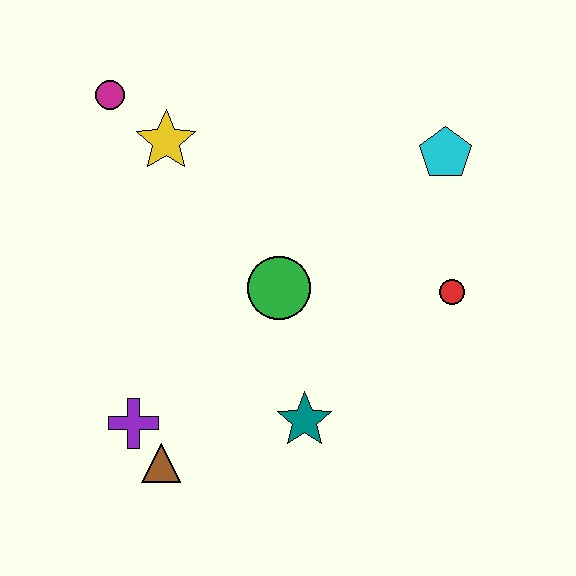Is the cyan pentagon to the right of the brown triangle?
Yes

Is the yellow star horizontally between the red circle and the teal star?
No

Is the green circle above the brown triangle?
Yes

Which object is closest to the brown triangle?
The purple cross is closest to the brown triangle.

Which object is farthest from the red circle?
The magenta circle is farthest from the red circle.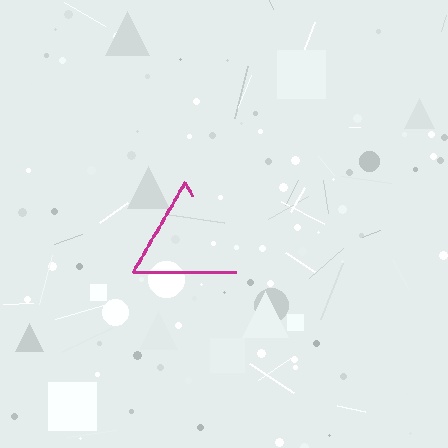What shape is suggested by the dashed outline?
The dashed outline suggests a triangle.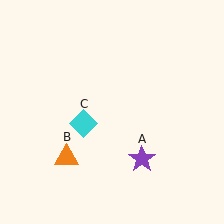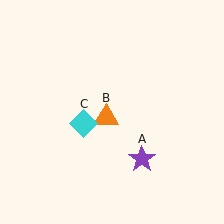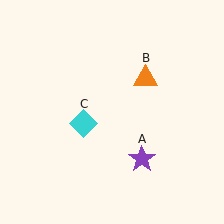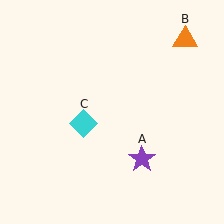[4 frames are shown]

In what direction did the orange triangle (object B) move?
The orange triangle (object B) moved up and to the right.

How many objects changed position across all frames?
1 object changed position: orange triangle (object B).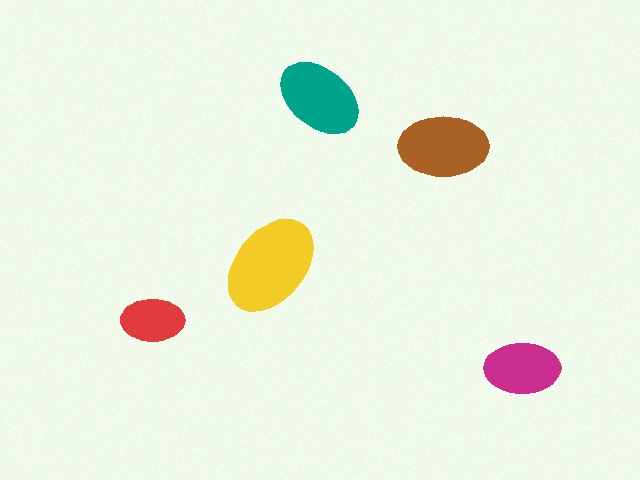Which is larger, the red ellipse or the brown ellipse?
The brown one.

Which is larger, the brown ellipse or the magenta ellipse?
The brown one.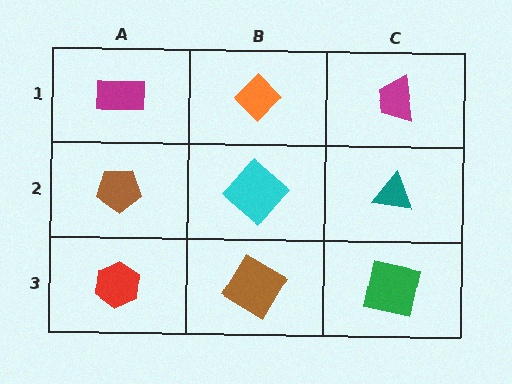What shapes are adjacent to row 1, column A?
A brown pentagon (row 2, column A), an orange diamond (row 1, column B).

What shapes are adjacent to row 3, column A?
A brown pentagon (row 2, column A), a brown diamond (row 3, column B).